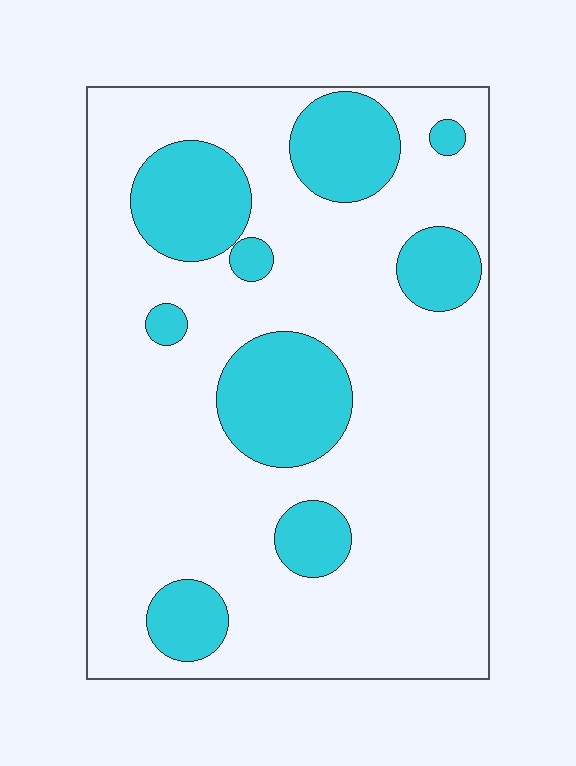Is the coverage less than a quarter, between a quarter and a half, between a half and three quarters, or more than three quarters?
Less than a quarter.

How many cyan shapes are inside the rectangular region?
9.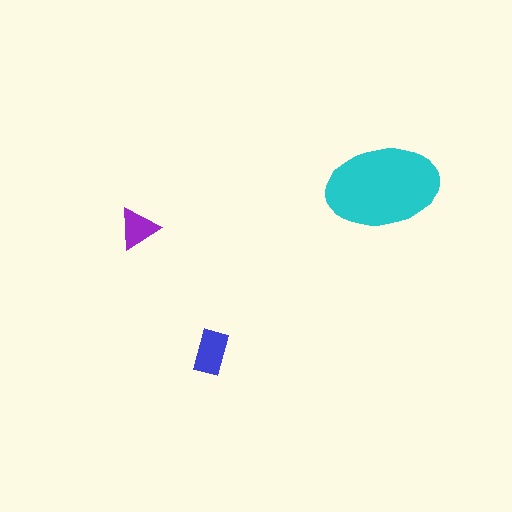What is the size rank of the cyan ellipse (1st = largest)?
1st.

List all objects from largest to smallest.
The cyan ellipse, the blue rectangle, the purple triangle.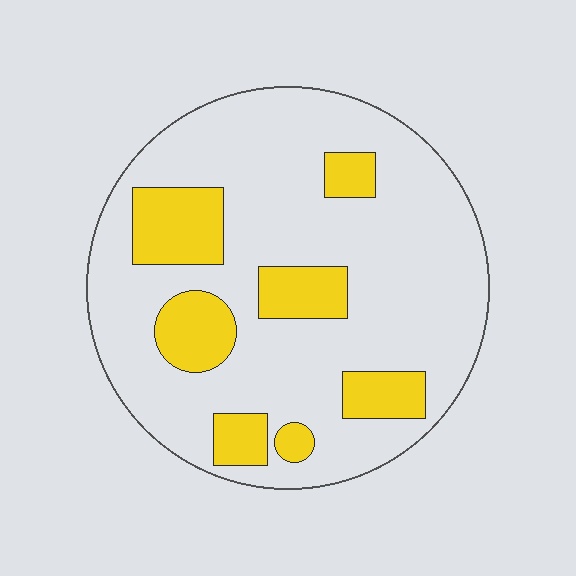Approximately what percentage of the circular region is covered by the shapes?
Approximately 20%.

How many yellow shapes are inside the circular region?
7.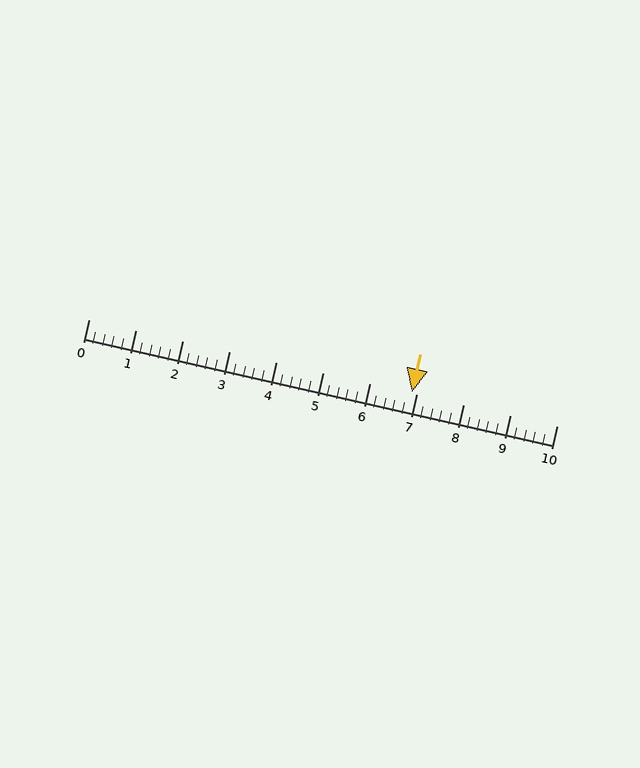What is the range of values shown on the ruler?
The ruler shows values from 0 to 10.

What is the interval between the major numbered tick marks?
The major tick marks are spaced 1 units apart.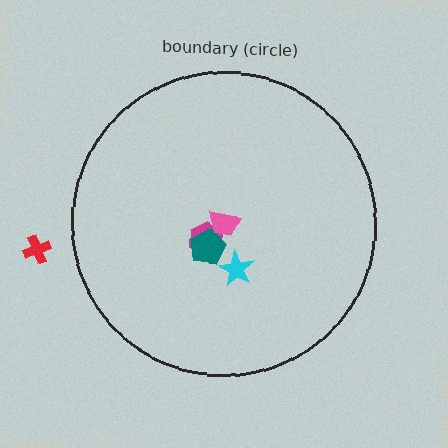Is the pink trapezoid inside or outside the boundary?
Inside.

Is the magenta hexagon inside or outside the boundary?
Inside.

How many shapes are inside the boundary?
4 inside, 1 outside.